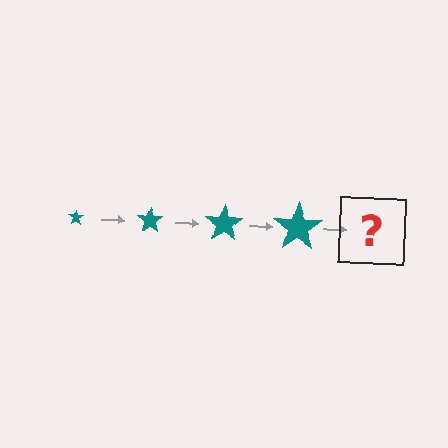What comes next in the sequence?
The next element should be a teal star, larger than the previous one.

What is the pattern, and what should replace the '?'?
The pattern is that the star gets progressively larger each step. The '?' should be a teal star, larger than the previous one.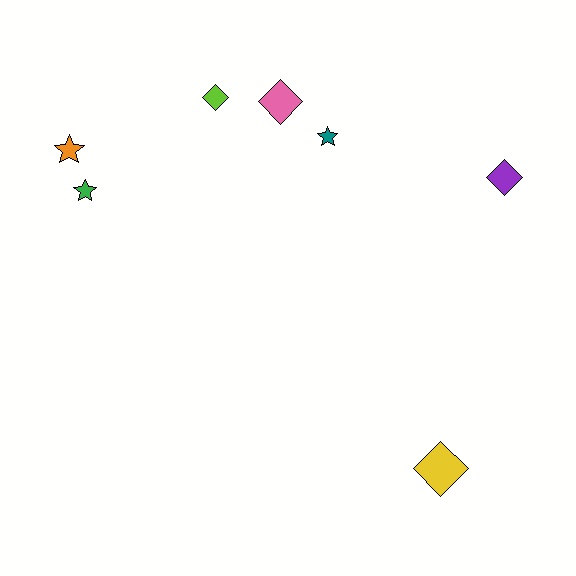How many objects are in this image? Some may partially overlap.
There are 7 objects.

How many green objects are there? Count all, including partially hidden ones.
There is 1 green object.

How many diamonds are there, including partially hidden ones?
There are 4 diamonds.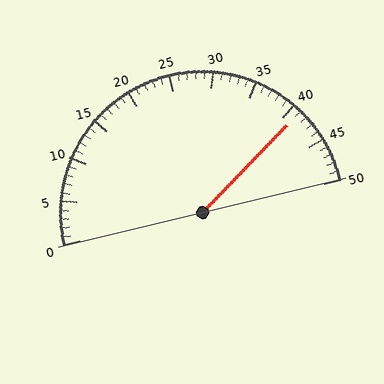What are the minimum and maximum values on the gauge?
The gauge ranges from 0 to 50.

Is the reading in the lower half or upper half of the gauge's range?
The reading is in the upper half of the range (0 to 50).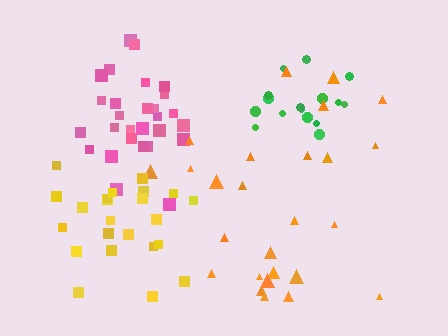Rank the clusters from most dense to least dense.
pink, green, yellow, orange.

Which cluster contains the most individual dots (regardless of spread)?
Pink (28).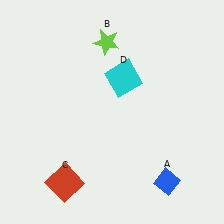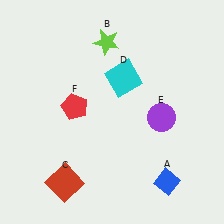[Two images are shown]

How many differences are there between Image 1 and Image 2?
There are 2 differences between the two images.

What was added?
A purple circle (E), a red pentagon (F) were added in Image 2.